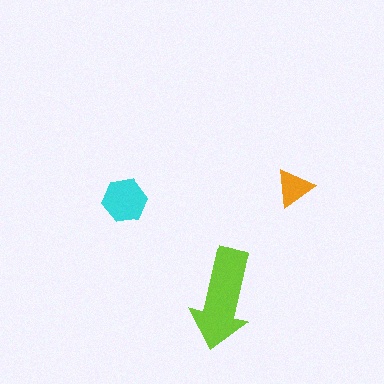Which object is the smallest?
The orange triangle.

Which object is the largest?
The lime arrow.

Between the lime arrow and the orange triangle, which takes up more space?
The lime arrow.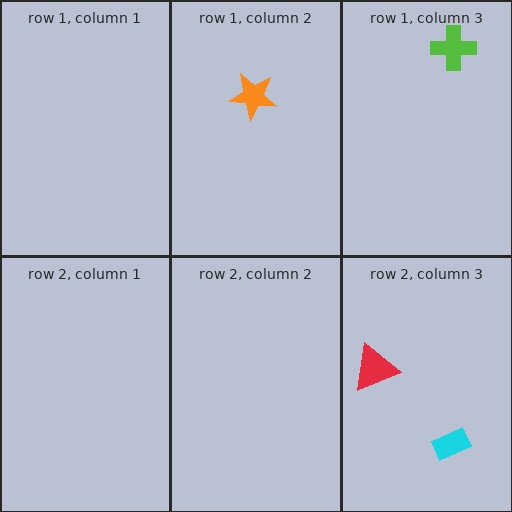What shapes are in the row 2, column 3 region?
The red triangle, the cyan rectangle.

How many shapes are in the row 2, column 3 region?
2.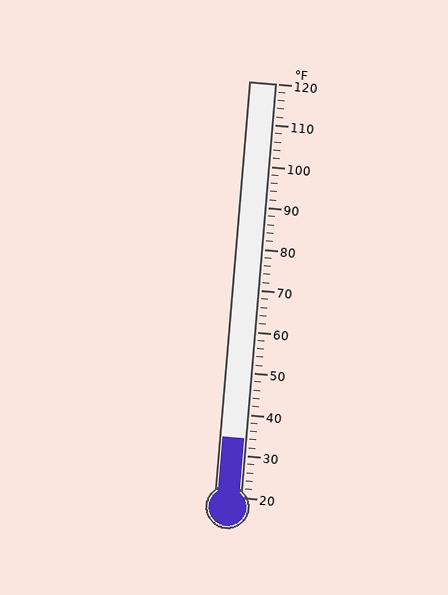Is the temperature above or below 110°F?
The temperature is below 110°F.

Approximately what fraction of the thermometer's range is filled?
The thermometer is filled to approximately 15% of its range.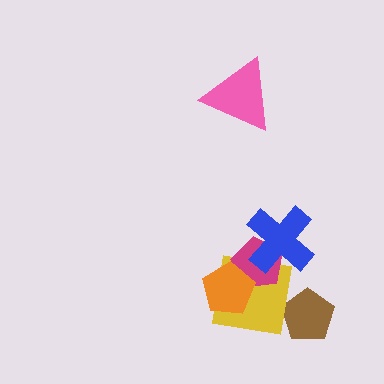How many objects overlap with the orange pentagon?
2 objects overlap with the orange pentagon.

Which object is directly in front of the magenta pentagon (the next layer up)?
The orange pentagon is directly in front of the magenta pentagon.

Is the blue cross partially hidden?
No, no other shape covers it.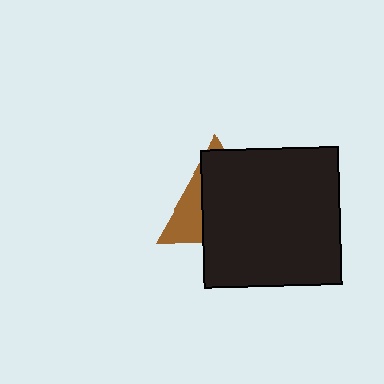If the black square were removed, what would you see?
You would see the complete brown triangle.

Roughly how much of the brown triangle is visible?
A small part of it is visible (roughly 31%).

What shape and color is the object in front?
The object in front is a black square.